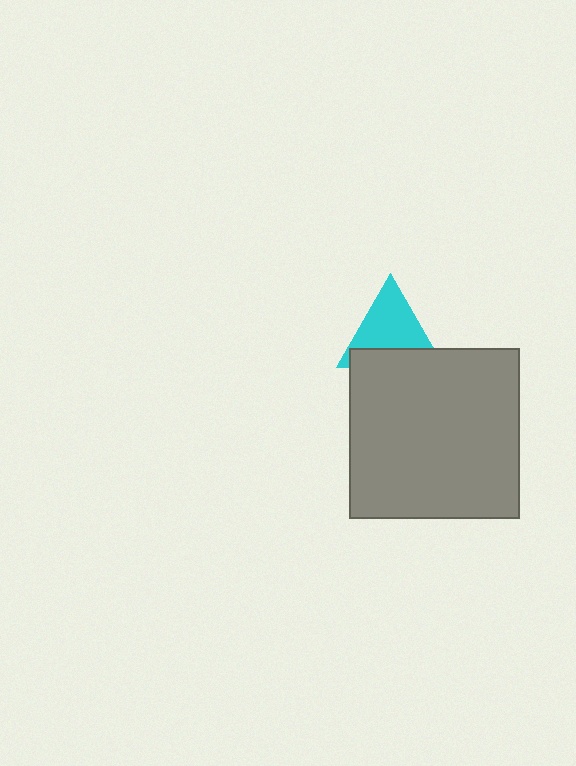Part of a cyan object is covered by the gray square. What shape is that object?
It is a triangle.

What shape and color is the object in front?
The object in front is a gray square.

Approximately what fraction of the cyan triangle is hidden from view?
Roughly 35% of the cyan triangle is hidden behind the gray square.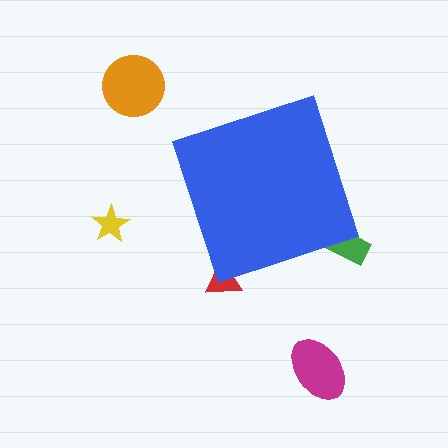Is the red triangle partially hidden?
Yes, the red triangle is partially hidden behind the blue diamond.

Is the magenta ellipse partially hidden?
No, the magenta ellipse is fully visible.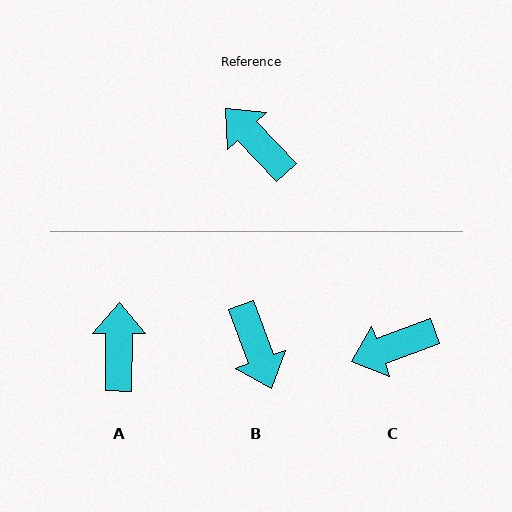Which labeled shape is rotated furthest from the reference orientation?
B, about 156 degrees away.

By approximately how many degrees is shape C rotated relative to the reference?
Approximately 67 degrees counter-clockwise.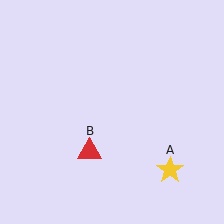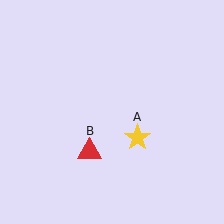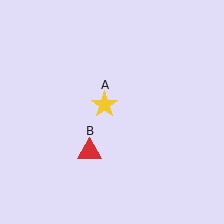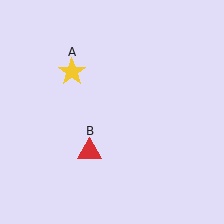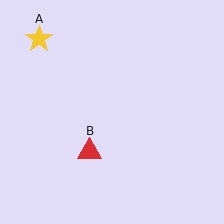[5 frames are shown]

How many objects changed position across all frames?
1 object changed position: yellow star (object A).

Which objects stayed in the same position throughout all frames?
Red triangle (object B) remained stationary.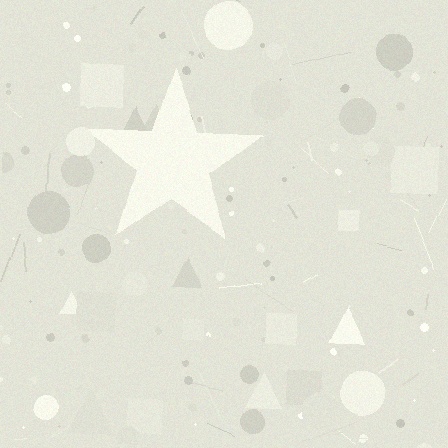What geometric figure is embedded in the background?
A star is embedded in the background.